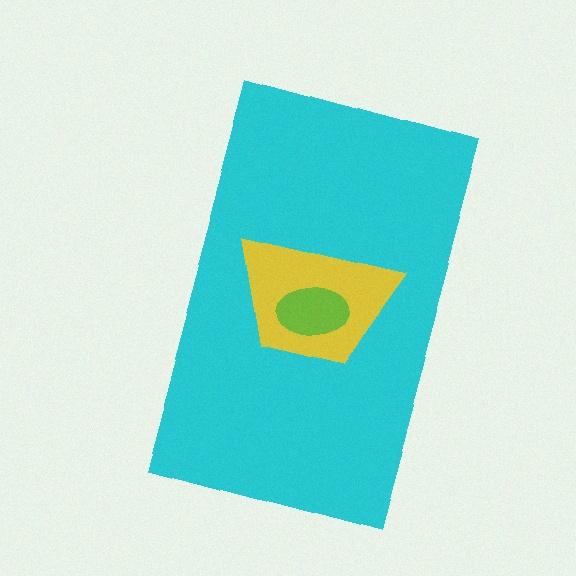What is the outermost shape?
The cyan rectangle.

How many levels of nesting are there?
3.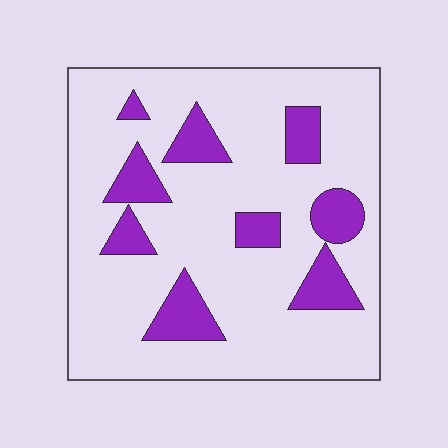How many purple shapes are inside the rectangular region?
9.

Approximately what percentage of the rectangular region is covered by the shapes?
Approximately 20%.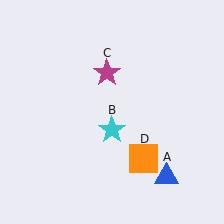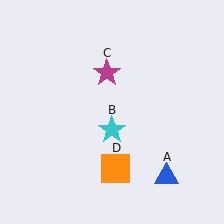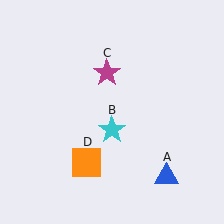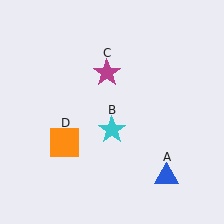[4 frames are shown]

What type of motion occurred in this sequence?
The orange square (object D) rotated clockwise around the center of the scene.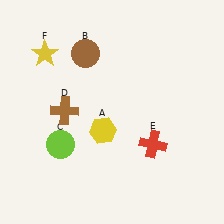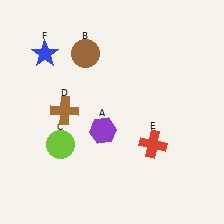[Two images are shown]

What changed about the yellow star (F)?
In Image 1, F is yellow. In Image 2, it changed to blue.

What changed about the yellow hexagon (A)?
In Image 1, A is yellow. In Image 2, it changed to purple.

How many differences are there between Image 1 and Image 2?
There are 2 differences between the two images.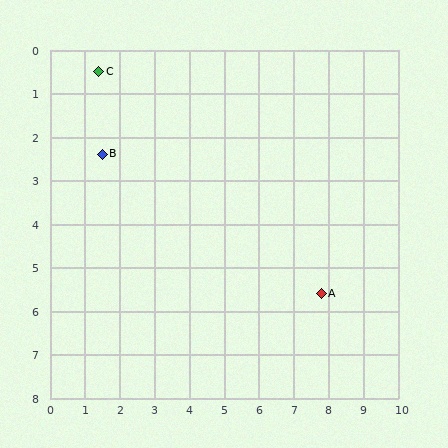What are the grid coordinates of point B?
Point B is at approximately (1.5, 2.4).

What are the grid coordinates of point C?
Point C is at approximately (1.4, 0.5).